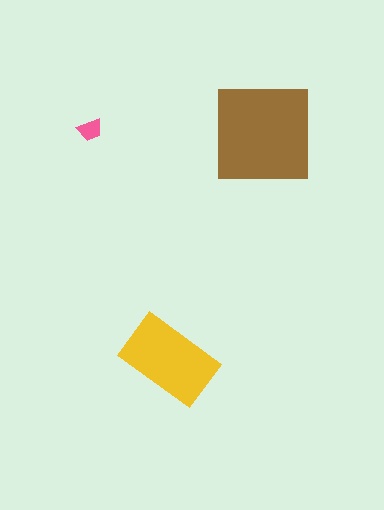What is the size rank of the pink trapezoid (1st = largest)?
3rd.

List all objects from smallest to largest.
The pink trapezoid, the yellow rectangle, the brown square.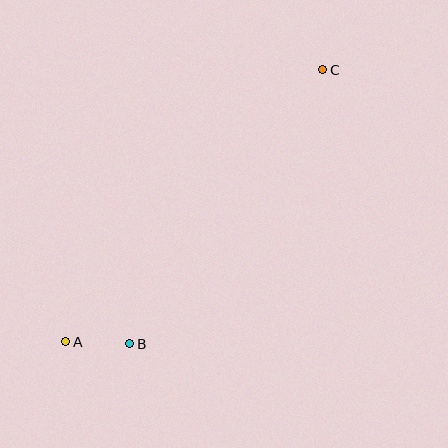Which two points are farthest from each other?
Points A and C are farthest from each other.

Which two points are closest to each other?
Points A and B are closest to each other.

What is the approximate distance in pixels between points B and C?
The distance between B and C is approximately 335 pixels.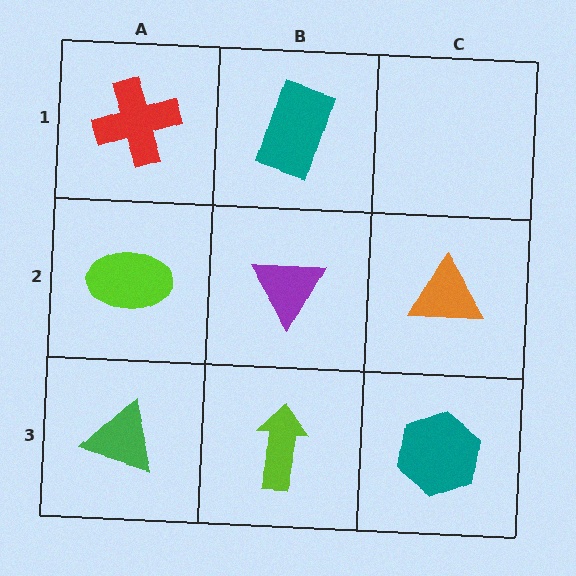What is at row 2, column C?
An orange triangle.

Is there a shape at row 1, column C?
No, that cell is empty.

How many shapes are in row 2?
3 shapes.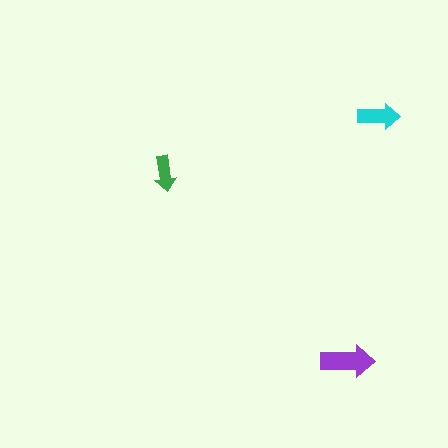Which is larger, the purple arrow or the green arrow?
The purple one.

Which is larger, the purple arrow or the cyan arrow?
The purple one.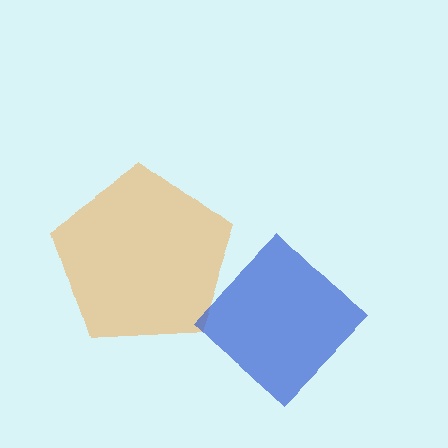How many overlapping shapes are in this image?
There are 2 overlapping shapes in the image.